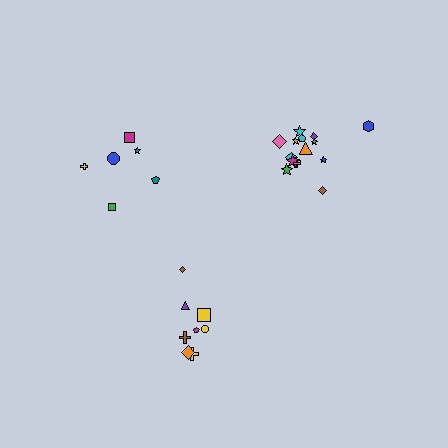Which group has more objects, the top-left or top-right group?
The top-right group.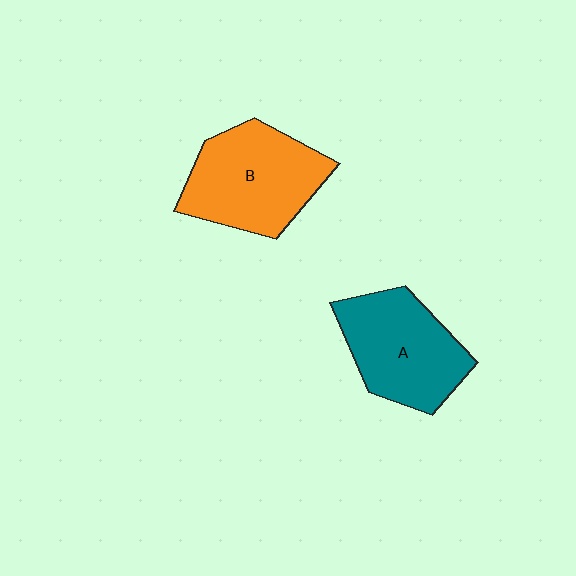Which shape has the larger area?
Shape B (orange).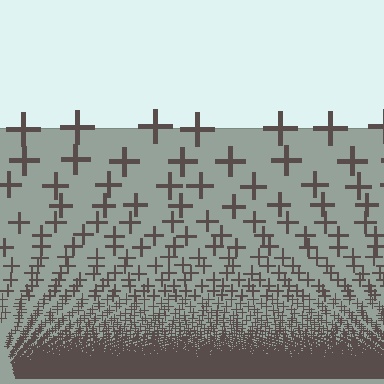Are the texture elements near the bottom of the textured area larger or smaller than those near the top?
Smaller. The gradient is inverted — elements near the bottom are smaller and denser.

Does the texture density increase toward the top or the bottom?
Density increases toward the bottom.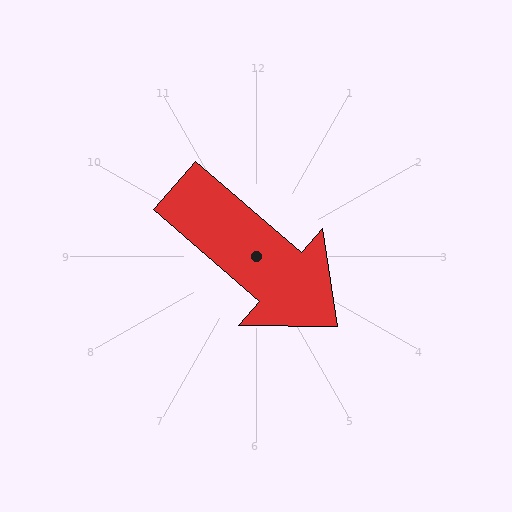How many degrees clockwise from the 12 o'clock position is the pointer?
Approximately 131 degrees.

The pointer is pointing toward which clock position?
Roughly 4 o'clock.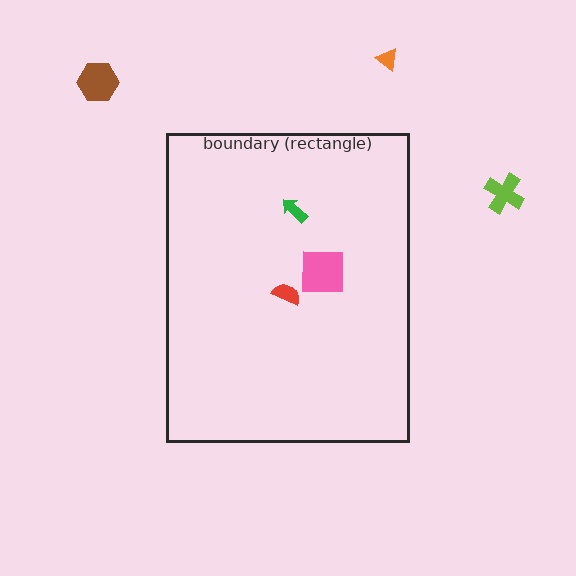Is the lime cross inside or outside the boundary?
Outside.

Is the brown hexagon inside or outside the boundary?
Outside.